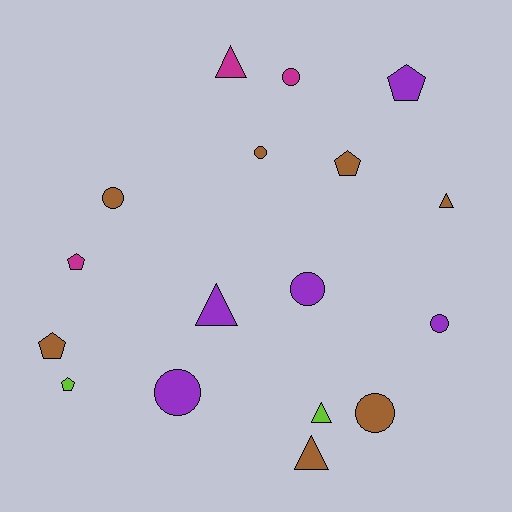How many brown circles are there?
There are 3 brown circles.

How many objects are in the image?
There are 17 objects.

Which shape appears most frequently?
Circle, with 7 objects.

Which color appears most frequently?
Brown, with 7 objects.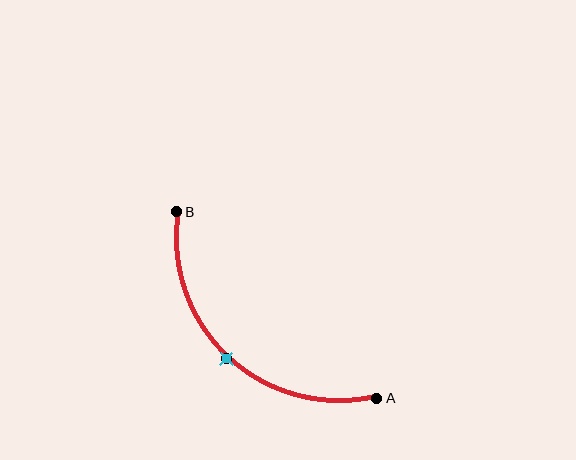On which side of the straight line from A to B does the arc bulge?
The arc bulges below and to the left of the straight line connecting A and B.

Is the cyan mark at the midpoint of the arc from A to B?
Yes. The cyan mark lies on the arc at equal arc-length from both A and B — it is the arc midpoint.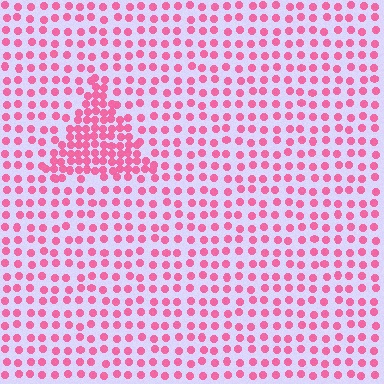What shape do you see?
I see a triangle.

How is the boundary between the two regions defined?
The boundary is defined by a change in element density (approximately 2.2x ratio). All elements are the same color, size, and shape.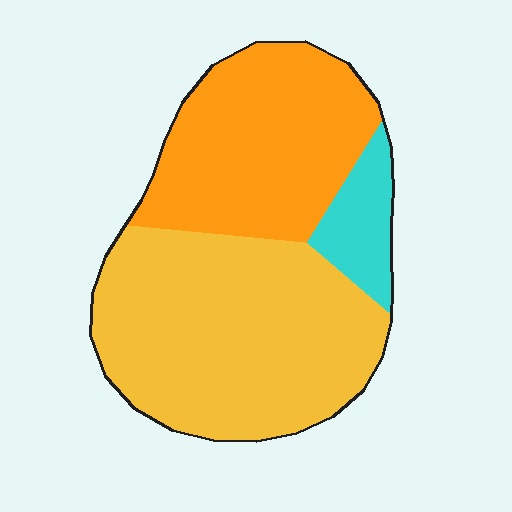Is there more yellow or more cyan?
Yellow.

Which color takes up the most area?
Yellow, at roughly 55%.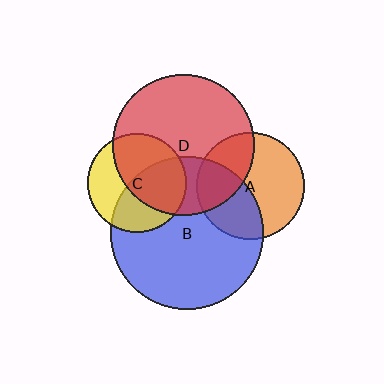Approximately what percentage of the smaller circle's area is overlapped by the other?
Approximately 30%.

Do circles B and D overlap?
Yes.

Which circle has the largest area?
Circle B (blue).